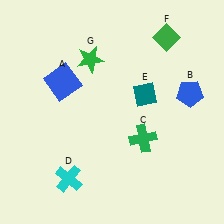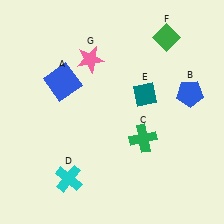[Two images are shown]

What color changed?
The star (G) changed from green in Image 1 to pink in Image 2.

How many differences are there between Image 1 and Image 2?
There is 1 difference between the two images.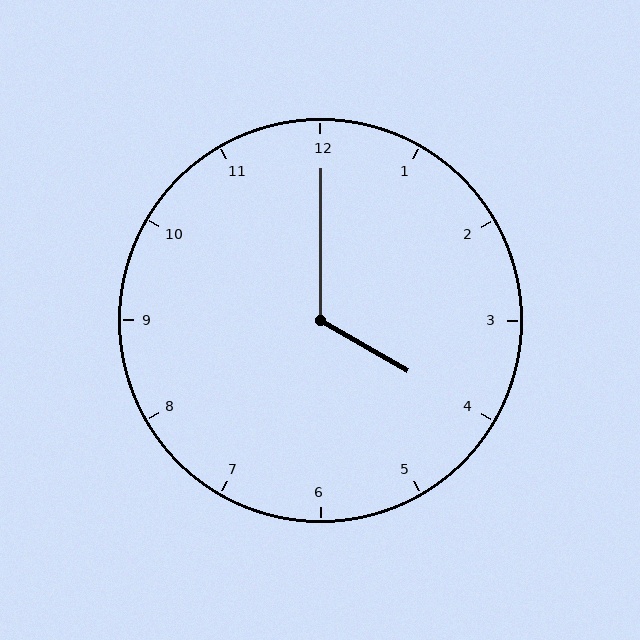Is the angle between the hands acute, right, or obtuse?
It is obtuse.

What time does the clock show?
4:00.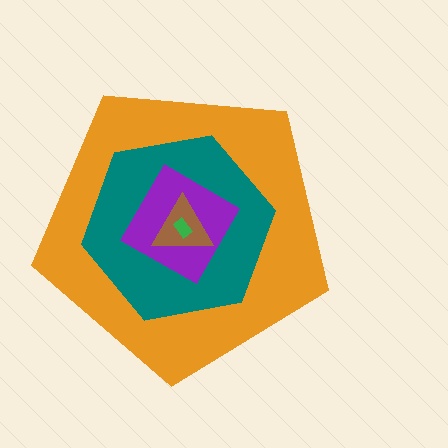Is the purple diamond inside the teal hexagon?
Yes.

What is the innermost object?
The green rectangle.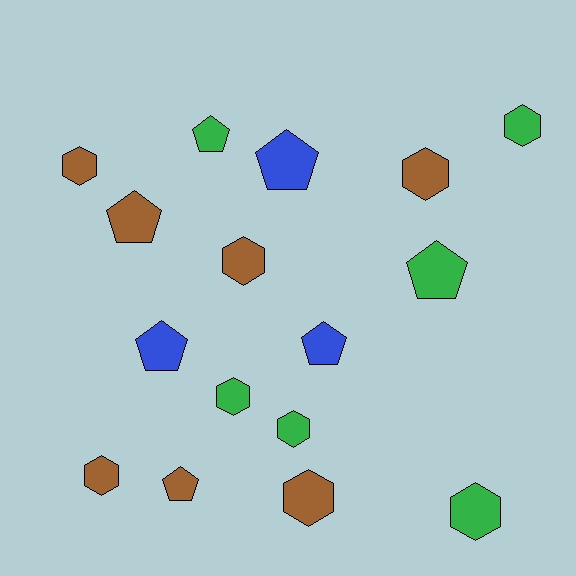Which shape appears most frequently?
Hexagon, with 9 objects.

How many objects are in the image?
There are 16 objects.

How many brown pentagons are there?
There are 2 brown pentagons.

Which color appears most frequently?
Brown, with 7 objects.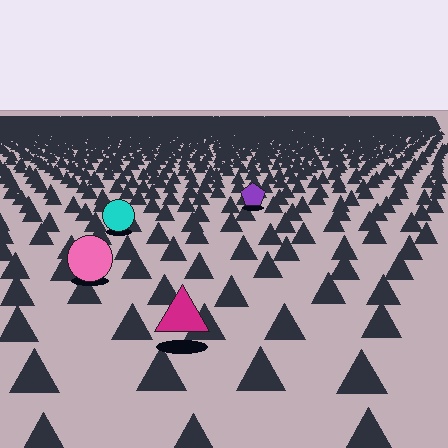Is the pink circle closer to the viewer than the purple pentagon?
Yes. The pink circle is closer — you can tell from the texture gradient: the ground texture is coarser near it.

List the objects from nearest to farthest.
From nearest to farthest: the magenta triangle, the pink circle, the cyan circle, the purple pentagon.